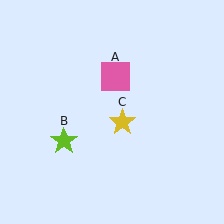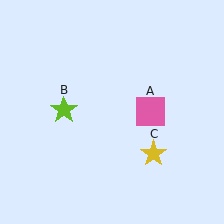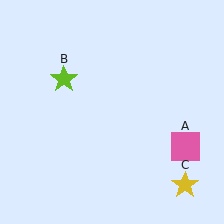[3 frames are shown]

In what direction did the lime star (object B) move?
The lime star (object B) moved up.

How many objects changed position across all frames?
3 objects changed position: pink square (object A), lime star (object B), yellow star (object C).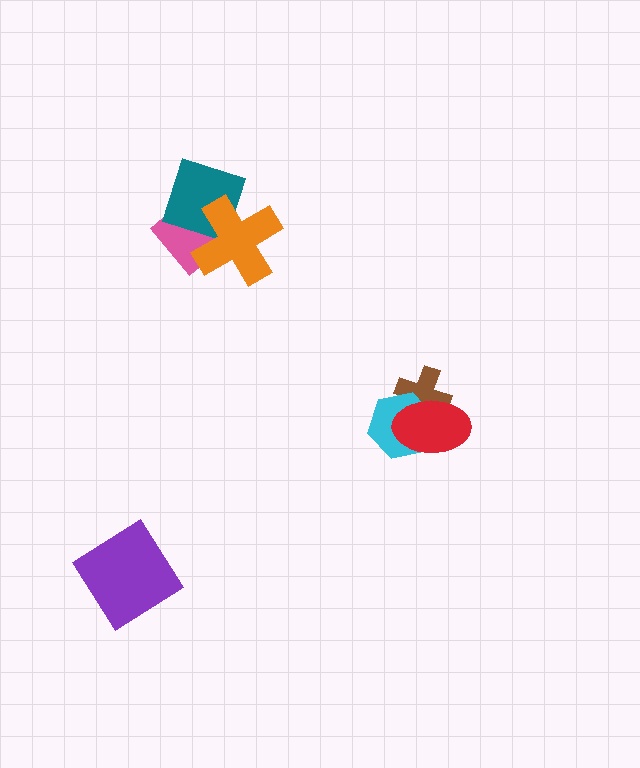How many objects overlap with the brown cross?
2 objects overlap with the brown cross.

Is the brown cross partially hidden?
Yes, it is partially covered by another shape.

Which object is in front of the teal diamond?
The orange cross is in front of the teal diamond.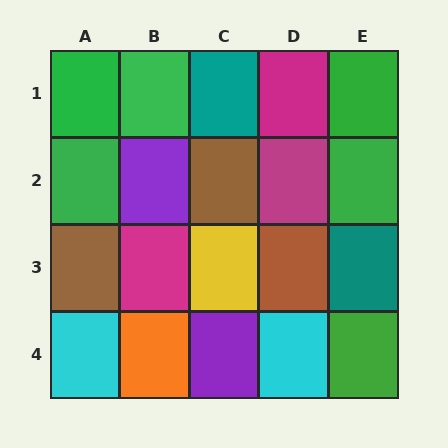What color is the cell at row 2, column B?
Purple.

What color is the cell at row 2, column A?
Green.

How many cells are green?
6 cells are green.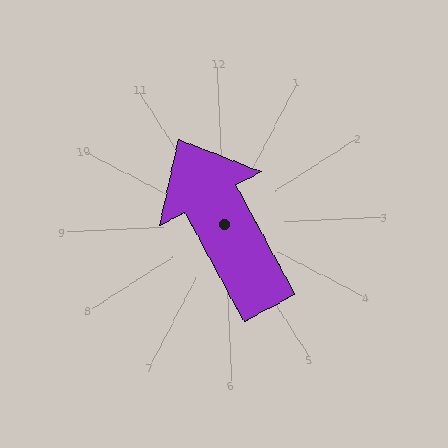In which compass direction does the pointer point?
Northwest.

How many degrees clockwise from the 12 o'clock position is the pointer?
Approximately 334 degrees.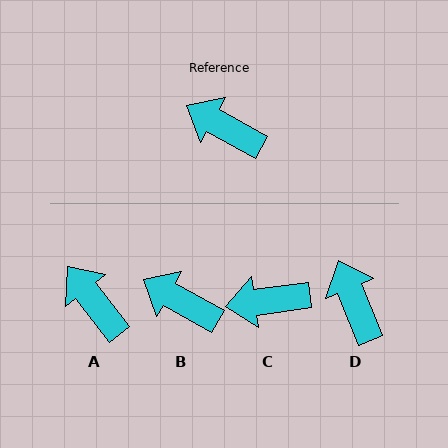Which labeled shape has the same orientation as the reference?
B.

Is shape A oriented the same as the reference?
No, it is off by about 23 degrees.